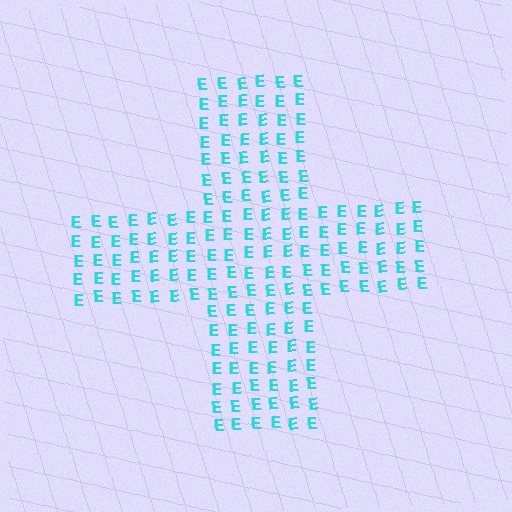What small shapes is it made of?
It is made of small letter E's.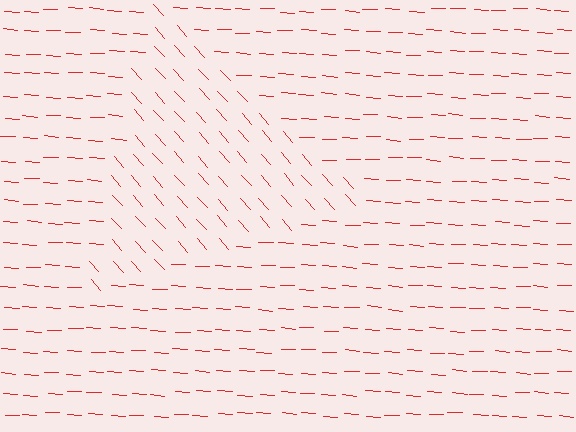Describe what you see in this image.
The image is filled with small red line segments. A triangle region in the image has lines oriented differently from the surrounding lines, creating a visible texture boundary.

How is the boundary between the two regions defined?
The boundary is defined purely by a change in line orientation (approximately 45 degrees difference). All lines are the same color and thickness.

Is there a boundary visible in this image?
Yes, there is a texture boundary formed by a change in line orientation.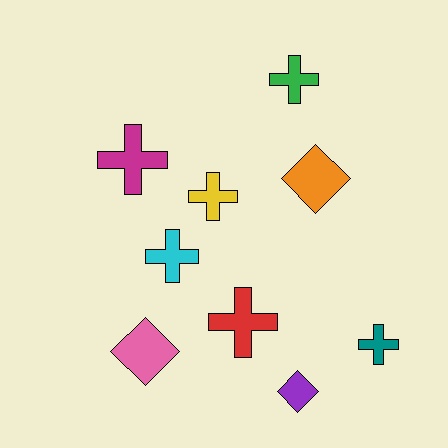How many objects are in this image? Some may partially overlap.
There are 9 objects.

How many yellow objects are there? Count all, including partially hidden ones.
There is 1 yellow object.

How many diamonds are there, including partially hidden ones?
There are 3 diamonds.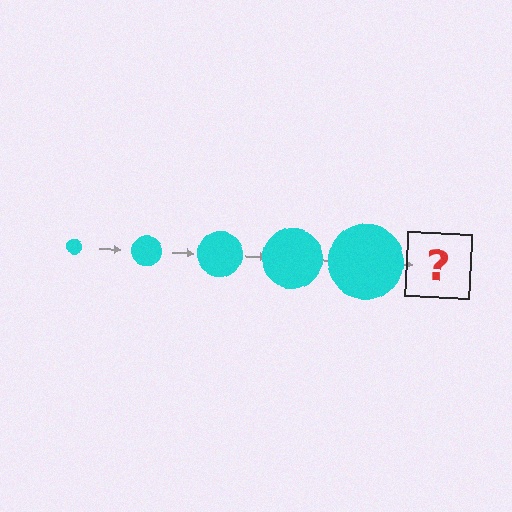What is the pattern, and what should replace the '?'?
The pattern is that the circle gets progressively larger each step. The '?' should be a cyan circle, larger than the previous one.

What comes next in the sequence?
The next element should be a cyan circle, larger than the previous one.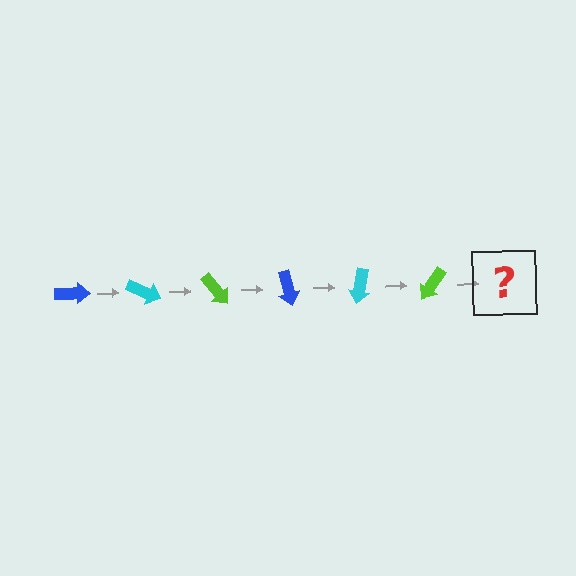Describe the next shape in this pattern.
It should be a blue arrow, rotated 150 degrees from the start.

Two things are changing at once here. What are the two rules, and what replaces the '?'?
The two rules are that it rotates 25 degrees each step and the color cycles through blue, cyan, and lime. The '?' should be a blue arrow, rotated 150 degrees from the start.